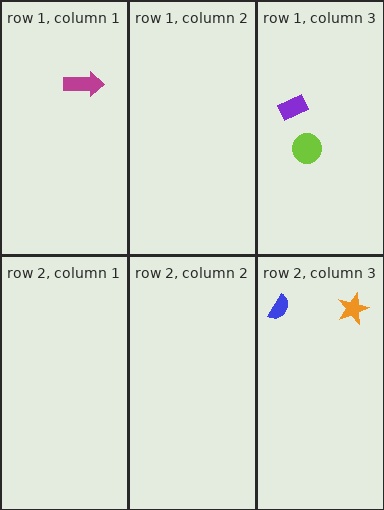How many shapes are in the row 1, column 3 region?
2.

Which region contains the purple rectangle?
The row 1, column 3 region.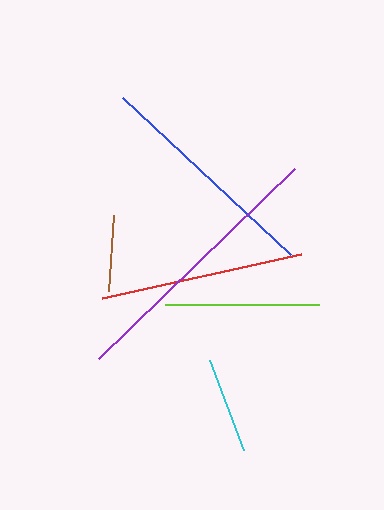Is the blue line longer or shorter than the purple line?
The purple line is longer than the blue line.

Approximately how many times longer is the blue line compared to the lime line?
The blue line is approximately 1.5 times the length of the lime line.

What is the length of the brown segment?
The brown segment is approximately 76 pixels long.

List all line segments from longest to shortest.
From longest to shortest: purple, blue, red, lime, cyan, brown.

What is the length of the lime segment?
The lime segment is approximately 154 pixels long.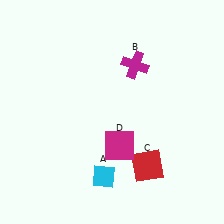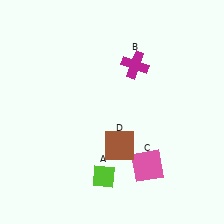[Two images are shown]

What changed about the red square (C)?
In Image 1, C is red. In Image 2, it changed to pink.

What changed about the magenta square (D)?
In Image 1, D is magenta. In Image 2, it changed to brown.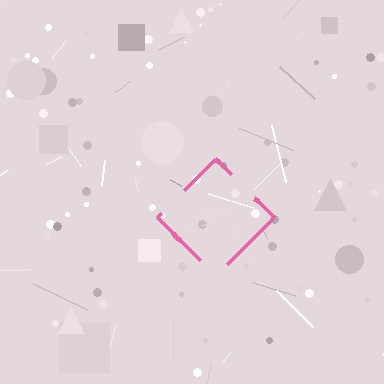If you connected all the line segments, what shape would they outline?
They would outline a diamond.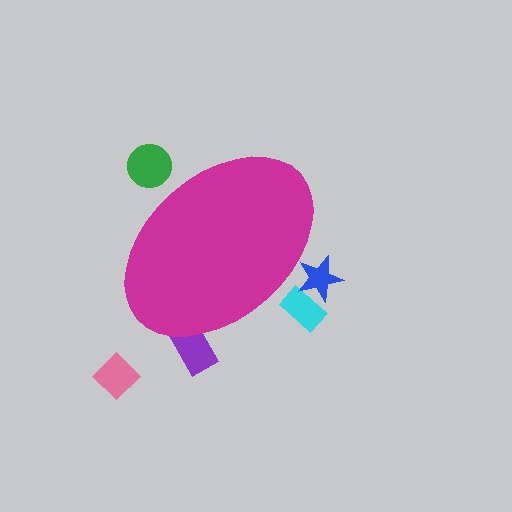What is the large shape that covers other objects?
A magenta ellipse.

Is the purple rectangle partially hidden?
Yes, the purple rectangle is partially hidden behind the magenta ellipse.